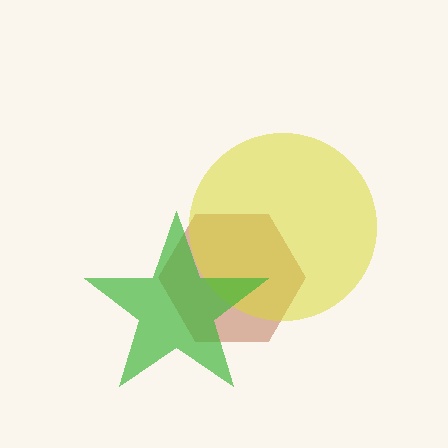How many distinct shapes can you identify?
There are 3 distinct shapes: a brown hexagon, a yellow circle, a green star.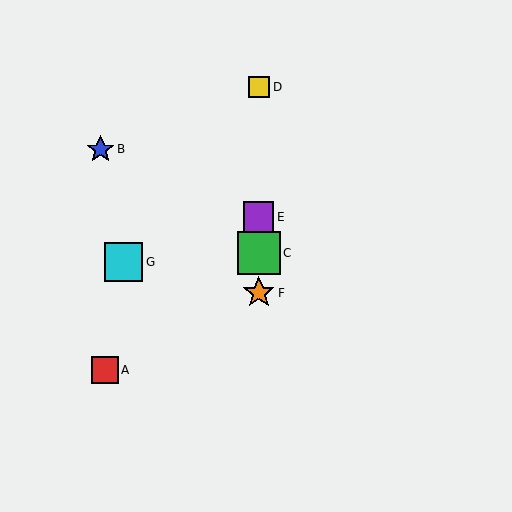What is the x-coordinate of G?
Object G is at x≈124.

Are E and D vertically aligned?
Yes, both are at x≈259.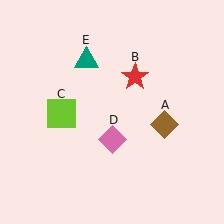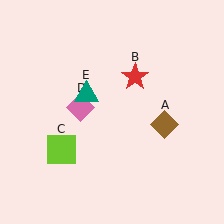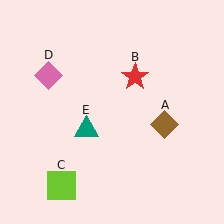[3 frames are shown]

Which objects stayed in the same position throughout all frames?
Brown diamond (object A) and red star (object B) remained stationary.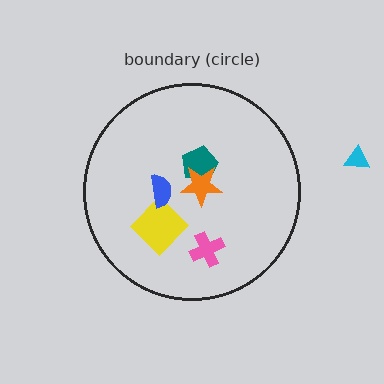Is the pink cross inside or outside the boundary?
Inside.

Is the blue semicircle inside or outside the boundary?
Inside.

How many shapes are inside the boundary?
5 inside, 1 outside.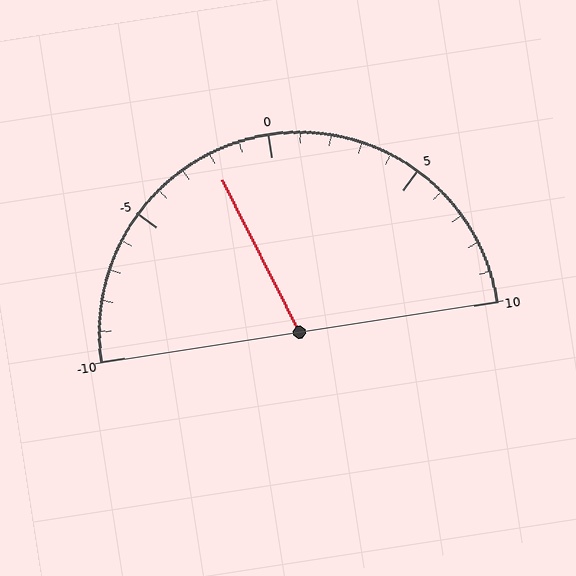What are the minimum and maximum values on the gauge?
The gauge ranges from -10 to 10.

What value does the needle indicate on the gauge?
The needle indicates approximately -2.